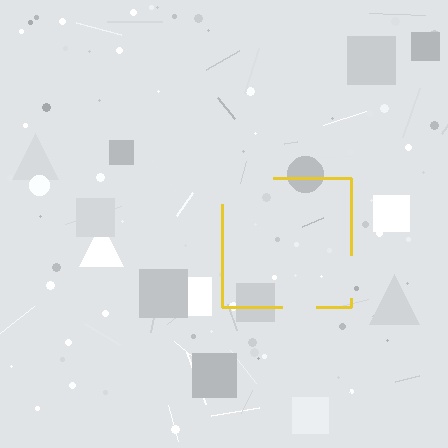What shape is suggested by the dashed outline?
The dashed outline suggests a square.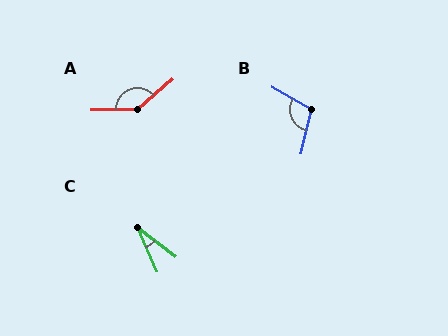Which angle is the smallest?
C, at approximately 29 degrees.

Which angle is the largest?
A, at approximately 141 degrees.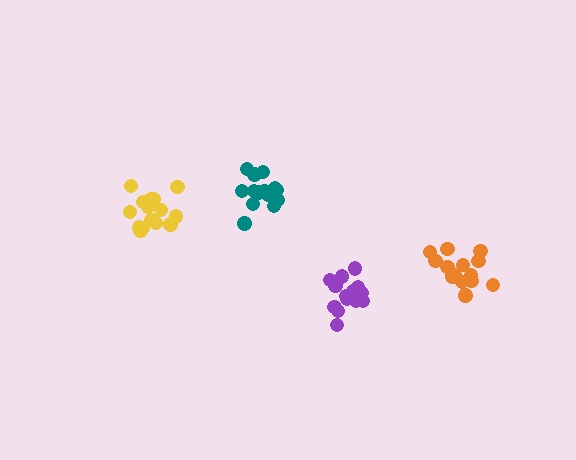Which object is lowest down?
The purple cluster is bottommost.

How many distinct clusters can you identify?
There are 4 distinct clusters.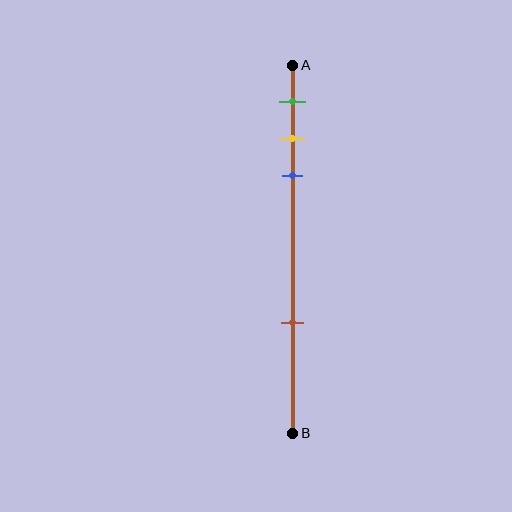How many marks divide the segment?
There are 4 marks dividing the segment.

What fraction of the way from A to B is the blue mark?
The blue mark is approximately 30% (0.3) of the way from A to B.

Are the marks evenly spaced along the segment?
No, the marks are not evenly spaced.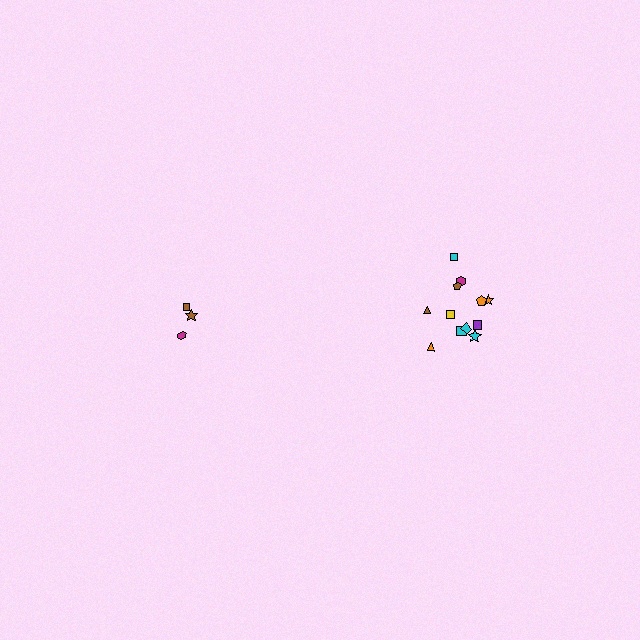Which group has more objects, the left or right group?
The right group.